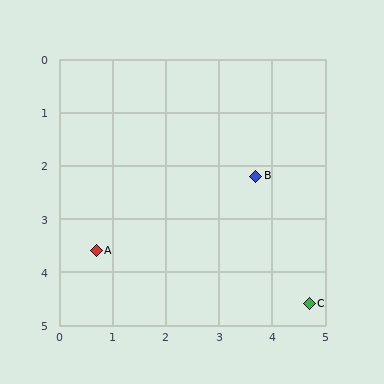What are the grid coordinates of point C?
Point C is at approximately (4.7, 4.6).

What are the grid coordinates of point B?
Point B is at approximately (3.7, 2.2).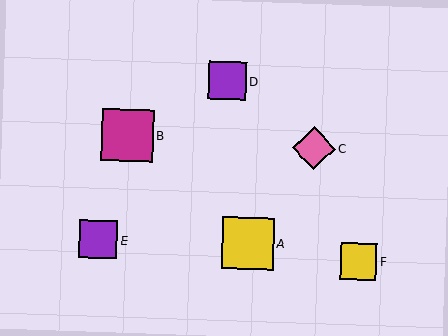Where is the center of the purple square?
The center of the purple square is at (227, 81).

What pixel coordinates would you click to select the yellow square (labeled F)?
Click at (358, 262) to select the yellow square F.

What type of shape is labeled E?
Shape E is a purple square.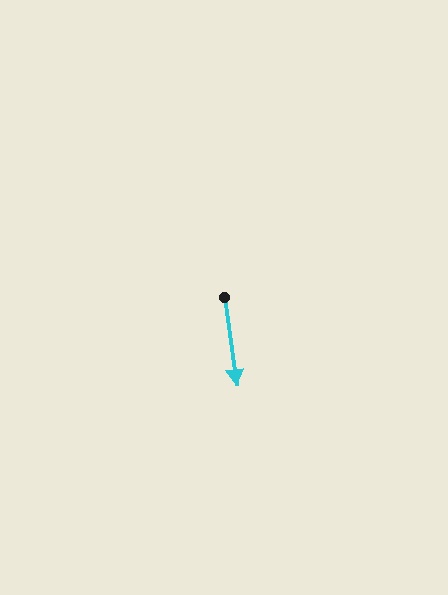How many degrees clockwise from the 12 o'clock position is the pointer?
Approximately 172 degrees.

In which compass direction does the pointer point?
South.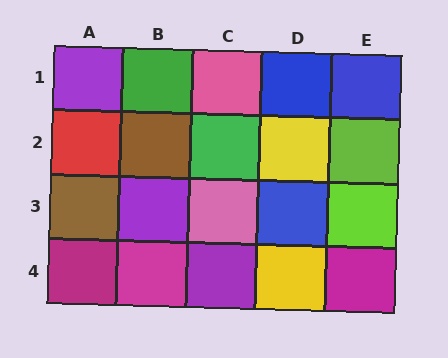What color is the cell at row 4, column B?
Magenta.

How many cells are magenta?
3 cells are magenta.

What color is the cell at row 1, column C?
Pink.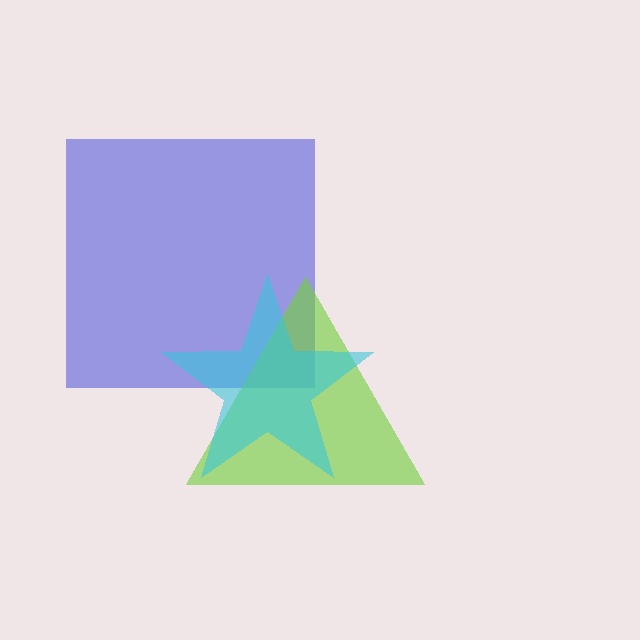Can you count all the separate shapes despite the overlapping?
Yes, there are 3 separate shapes.